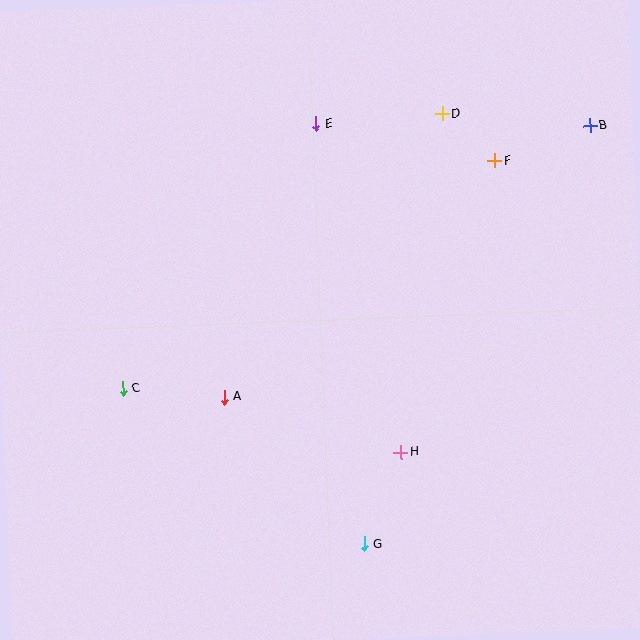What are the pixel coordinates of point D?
Point D is at (442, 114).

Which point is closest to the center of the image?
Point A at (224, 397) is closest to the center.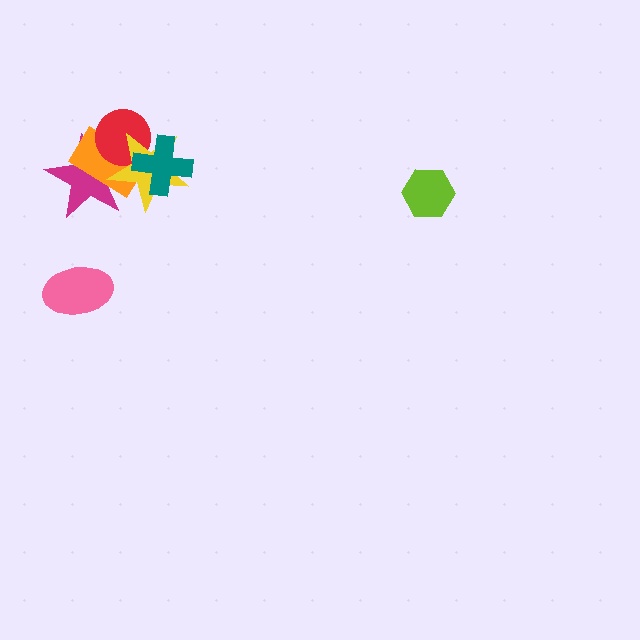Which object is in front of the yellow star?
The teal cross is in front of the yellow star.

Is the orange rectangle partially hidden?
Yes, it is partially covered by another shape.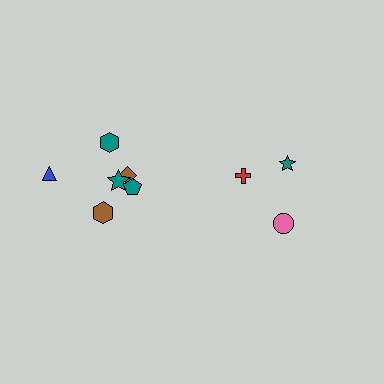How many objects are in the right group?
There are 3 objects.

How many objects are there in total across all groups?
There are 9 objects.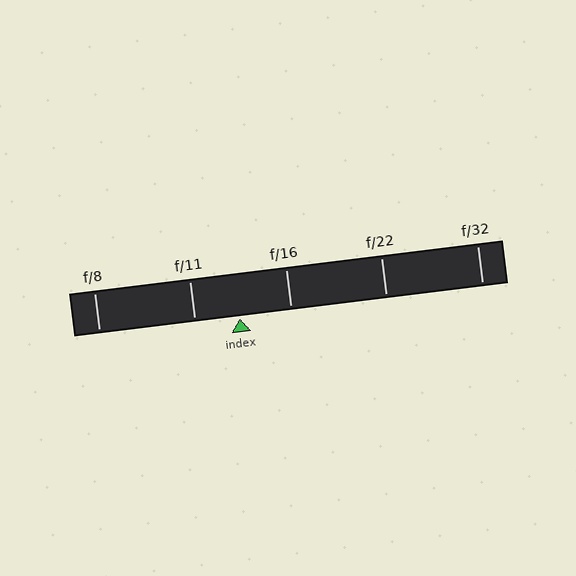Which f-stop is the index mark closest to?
The index mark is closest to f/11.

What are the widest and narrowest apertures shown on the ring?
The widest aperture shown is f/8 and the narrowest is f/32.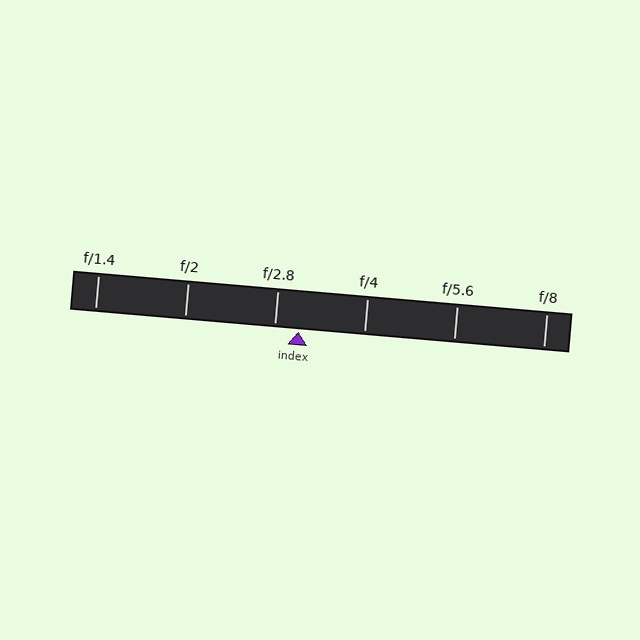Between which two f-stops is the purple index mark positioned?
The index mark is between f/2.8 and f/4.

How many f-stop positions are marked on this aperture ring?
There are 6 f-stop positions marked.